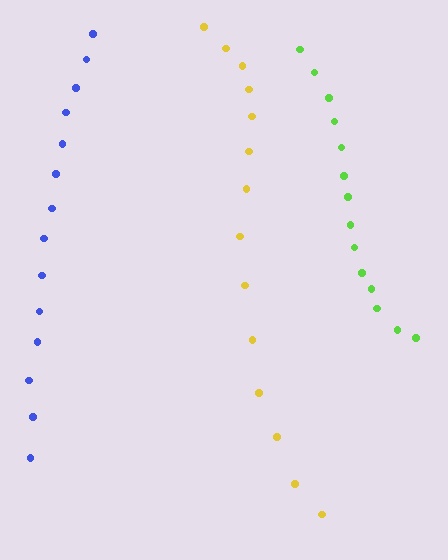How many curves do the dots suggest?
There are 3 distinct paths.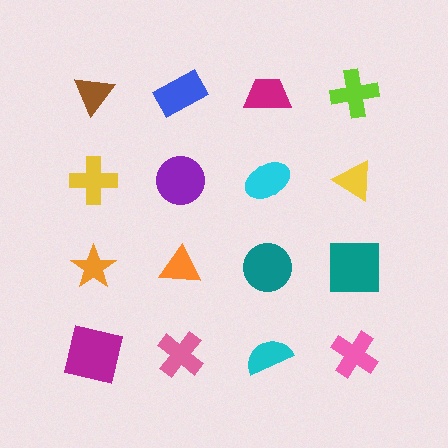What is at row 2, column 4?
A yellow triangle.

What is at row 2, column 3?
A cyan ellipse.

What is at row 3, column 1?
An orange star.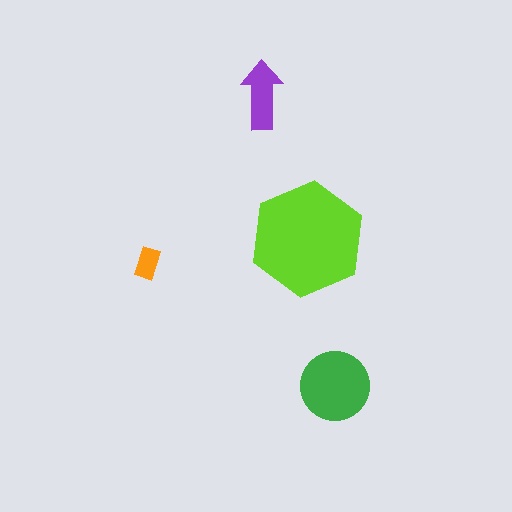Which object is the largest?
The lime hexagon.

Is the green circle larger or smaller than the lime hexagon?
Smaller.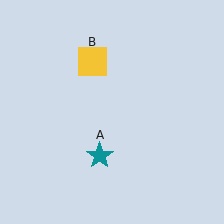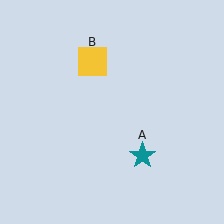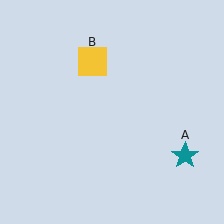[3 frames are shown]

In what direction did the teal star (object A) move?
The teal star (object A) moved right.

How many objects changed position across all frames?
1 object changed position: teal star (object A).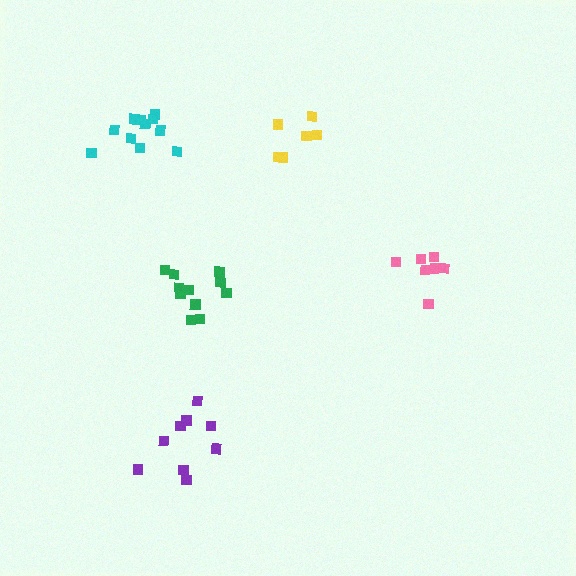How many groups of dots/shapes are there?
There are 5 groups.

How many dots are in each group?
Group 1: 6 dots, Group 2: 7 dots, Group 3: 11 dots, Group 4: 9 dots, Group 5: 11 dots (44 total).